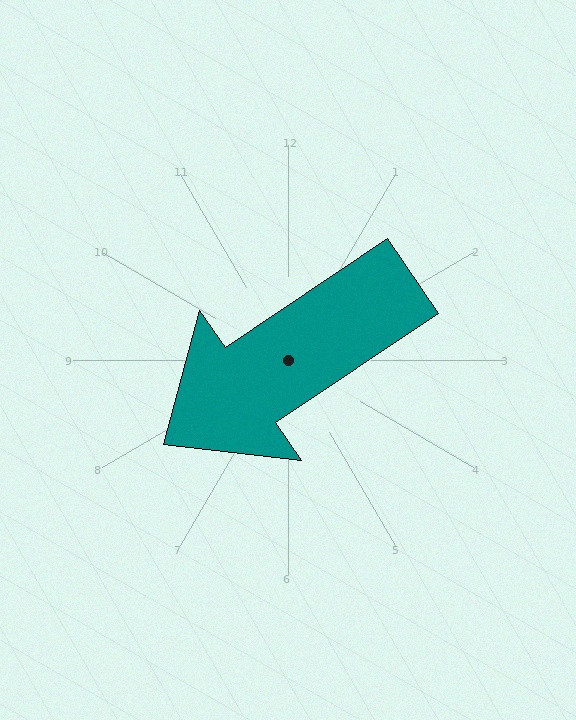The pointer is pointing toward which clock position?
Roughly 8 o'clock.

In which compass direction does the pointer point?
Southwest.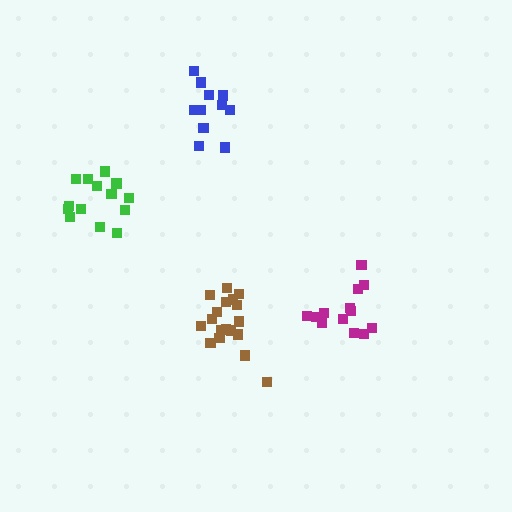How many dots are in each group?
Group 1: 13 dots, Group 2: 12 dots, Group 3: 18 dots, Group 4: 14 dots (57 total).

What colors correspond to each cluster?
The clusters are colored: magenta, blue, brown, green.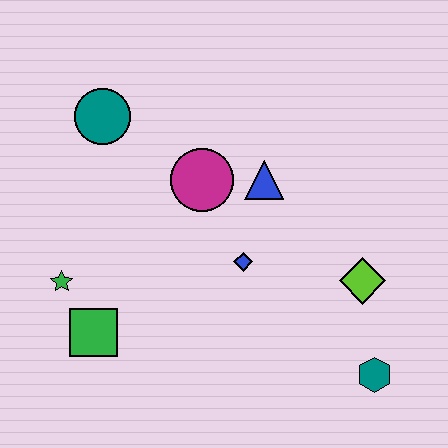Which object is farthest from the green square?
The teal hexagon is farthest from the green square.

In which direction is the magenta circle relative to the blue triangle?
The magenta circle is to the left of the blue triangle.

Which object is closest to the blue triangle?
The magenta circle is closest to the blue triangle.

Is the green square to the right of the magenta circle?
No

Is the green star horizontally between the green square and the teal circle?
No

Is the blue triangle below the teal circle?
Yes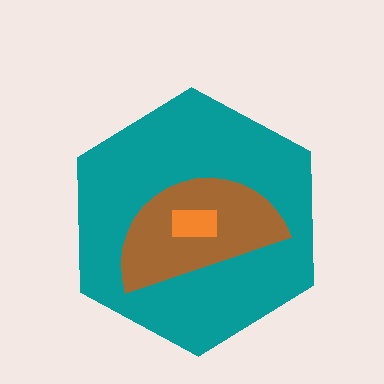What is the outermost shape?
The teal hexagon.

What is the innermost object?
The orange rectangle.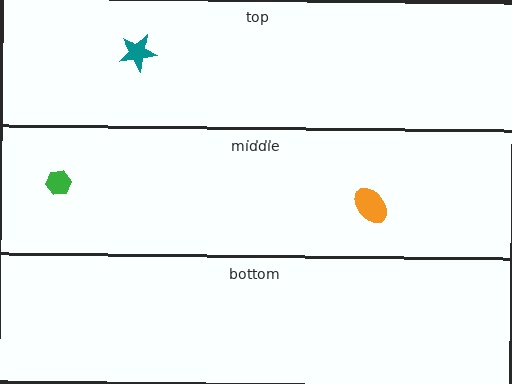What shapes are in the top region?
The teal star.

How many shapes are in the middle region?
2.